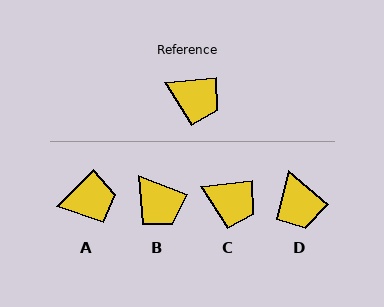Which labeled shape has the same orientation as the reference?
C.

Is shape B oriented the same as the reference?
No, it is off by about 28 degrees.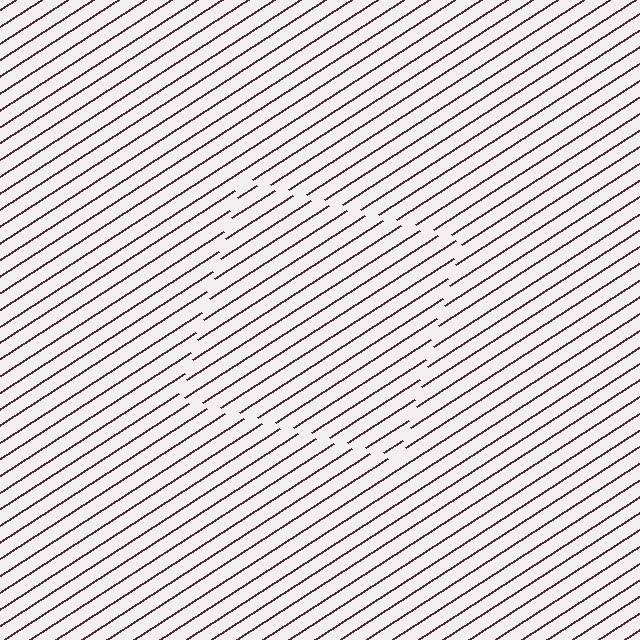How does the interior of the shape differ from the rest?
The interior of the shape contains the same grating, shifted by half a period — the contour is defined by the phase discontinuity where line-ends from the inner and outer gratings abut.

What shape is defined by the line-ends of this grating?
An illusory square. The interior of the shape contains the same grating, shifted by half a period — the contour is defined by the phase discontinuity where line-ends from the inner and outer gratings abut.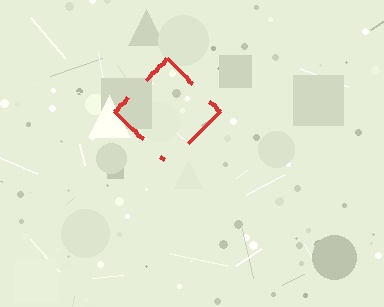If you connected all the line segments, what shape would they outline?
They would outline a diamond.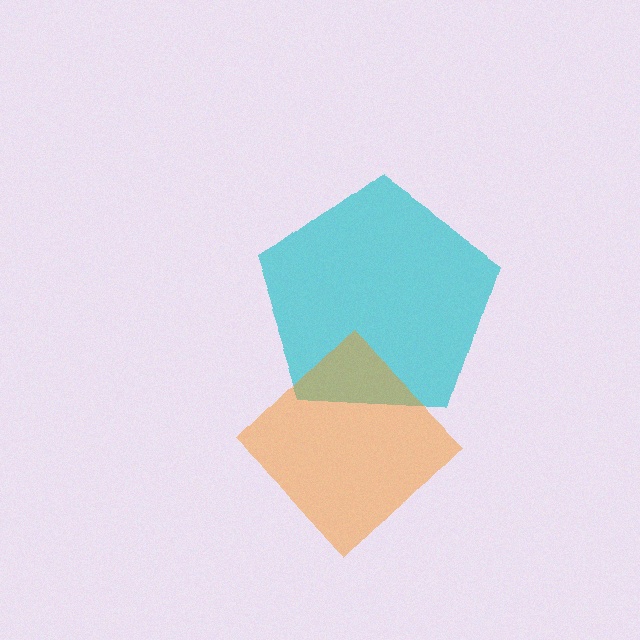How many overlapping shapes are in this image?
There are 2 overlapping shapes in the image.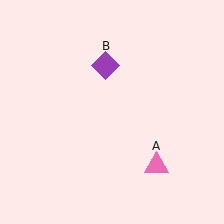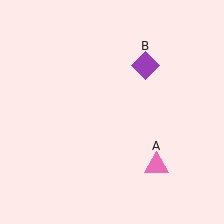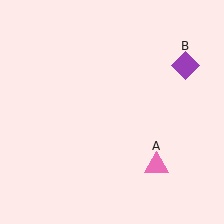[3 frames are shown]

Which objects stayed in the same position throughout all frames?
Pink triangle (object A) remained stationary.